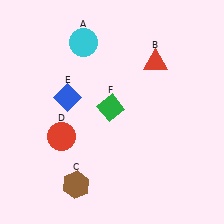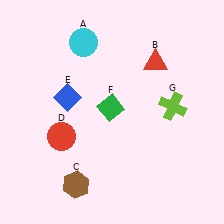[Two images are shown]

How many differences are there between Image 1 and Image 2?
There is 1 difference between the two images.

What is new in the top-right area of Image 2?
A lime cross (G) was added in the top-right area of Image 2.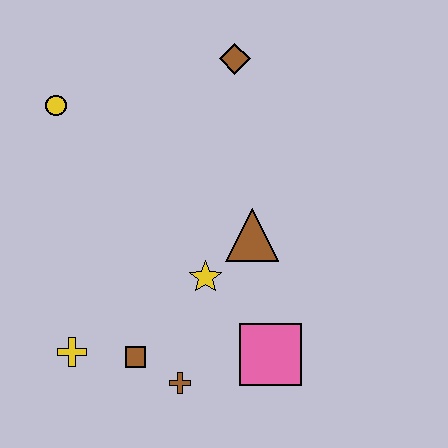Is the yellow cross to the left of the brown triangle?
Yes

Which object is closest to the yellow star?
The brown triangle is closest to the yellow star.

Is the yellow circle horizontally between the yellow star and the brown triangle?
No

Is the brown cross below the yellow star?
Yes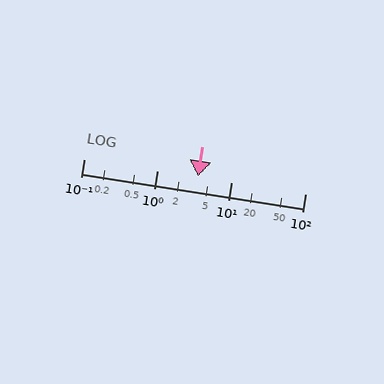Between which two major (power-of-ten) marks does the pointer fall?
The pointer is between 1 and 10.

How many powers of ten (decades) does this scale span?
The scale spans 3 decades, from 0.1 to 100.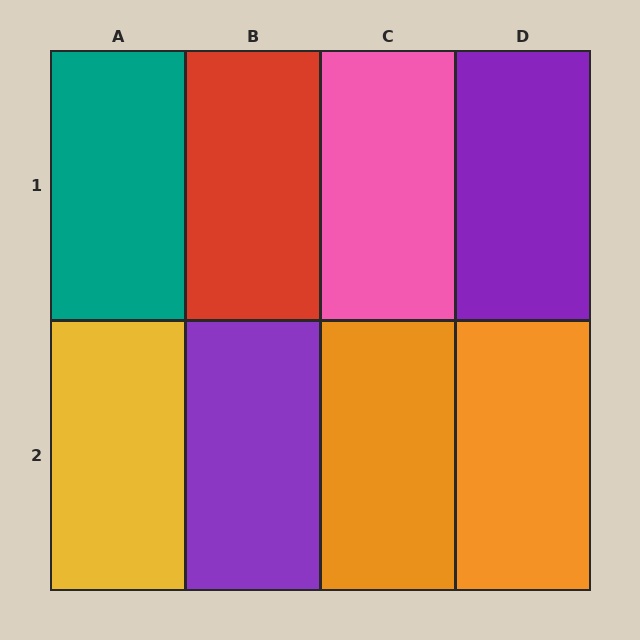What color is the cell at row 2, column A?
Yellow.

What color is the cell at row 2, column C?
Orange.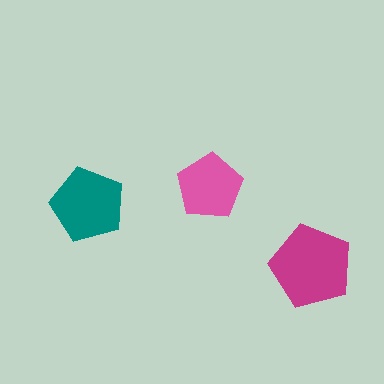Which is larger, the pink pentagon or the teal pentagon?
The teal one.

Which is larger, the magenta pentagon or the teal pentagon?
The magenta one.